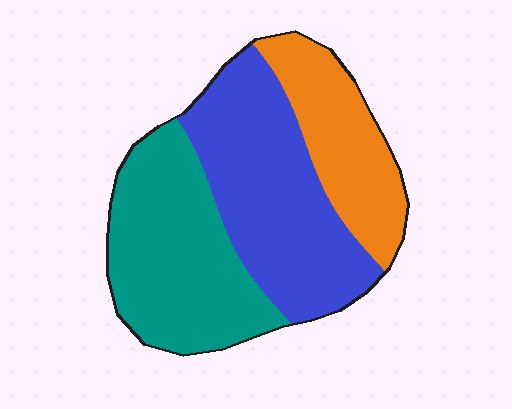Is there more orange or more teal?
Teal.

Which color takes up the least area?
Orange, at roughly 25%.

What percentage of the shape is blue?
Blue covers around 40% of the shape.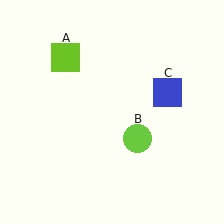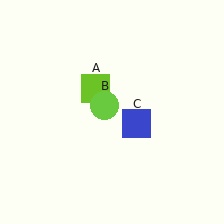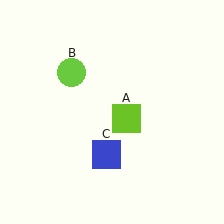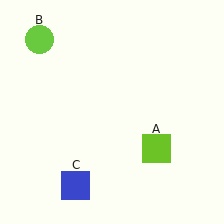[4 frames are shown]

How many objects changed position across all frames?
3 objects changed position: lime square (object A), lime circle (object B), blue square (object C).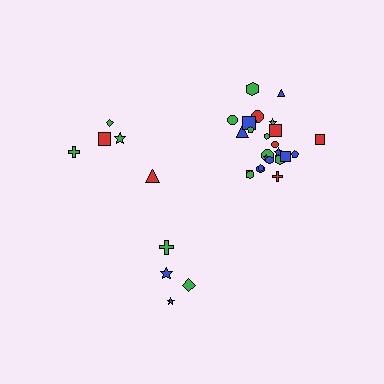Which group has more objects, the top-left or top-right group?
The top-right group.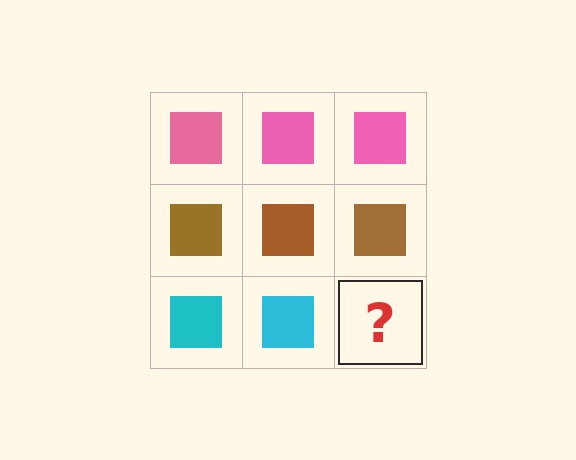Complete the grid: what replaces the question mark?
The question mark should be replaced with a cyan square.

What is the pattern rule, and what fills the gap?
The rule is that each row has a consistent color. The gap should be filled with a cyan square.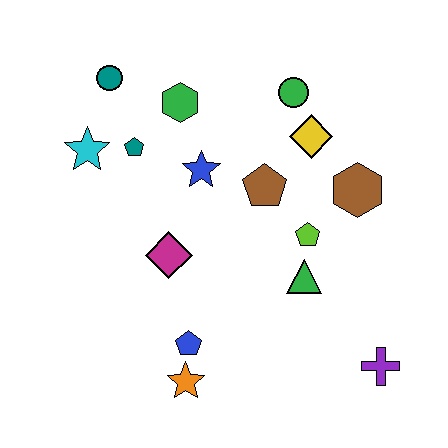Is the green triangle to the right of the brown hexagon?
No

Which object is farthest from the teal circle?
The purple cross is farthest from the teal circle.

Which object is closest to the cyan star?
The teal pentagon is closest to the cyan star.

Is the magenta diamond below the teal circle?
Yes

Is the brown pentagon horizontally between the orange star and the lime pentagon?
Yes